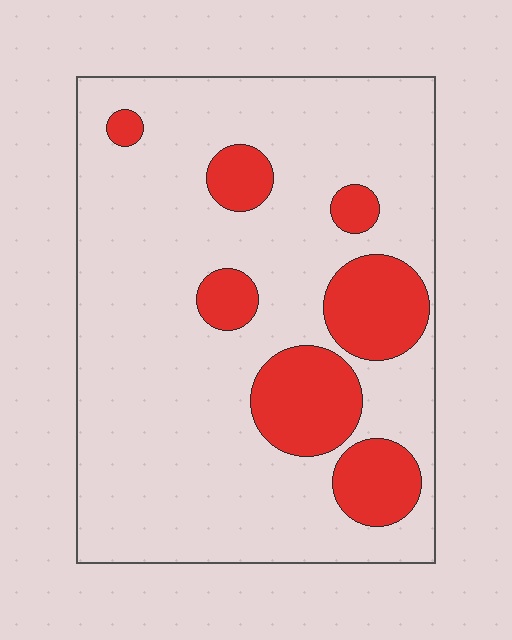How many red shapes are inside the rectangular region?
7.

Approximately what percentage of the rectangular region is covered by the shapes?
Approximately 20%.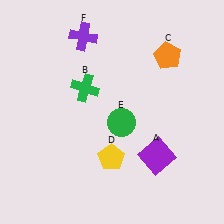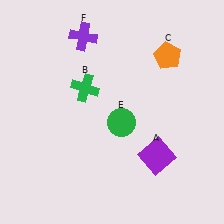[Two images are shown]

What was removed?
The yellow pentagon (D) was removed in Image 2.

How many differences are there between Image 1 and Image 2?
There is 1 difference between the two images.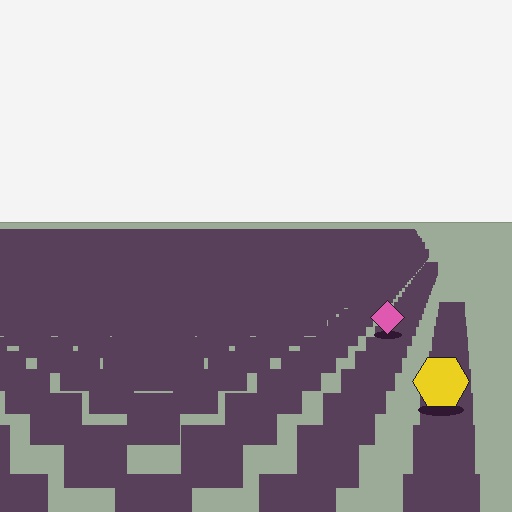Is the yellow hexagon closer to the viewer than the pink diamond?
Yes. The yellow hexagon is closer — you can tell from the texture gradient: the ground texture is coarser near it.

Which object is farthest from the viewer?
The pink diamond is farthest from the viewer. It appears smaller and the ground texture around it is denser.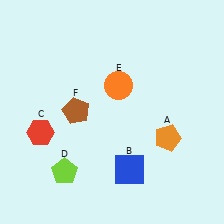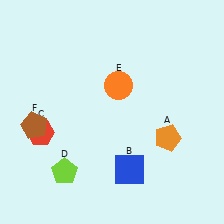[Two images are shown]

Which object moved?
The brown pentagon (F) moved left.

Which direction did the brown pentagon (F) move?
The brown pentagon (F) moved left.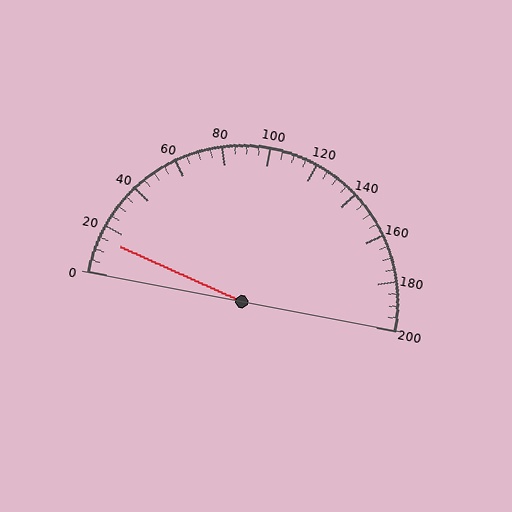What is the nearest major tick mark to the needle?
The nearest major tick mark is 20.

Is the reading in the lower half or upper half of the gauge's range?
The reading is in the lower half of the range (0 to 200).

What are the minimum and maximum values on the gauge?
The gauge ranges from 0 to 200.